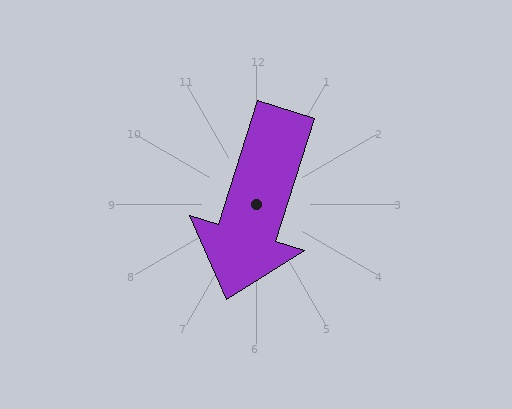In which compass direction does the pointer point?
South.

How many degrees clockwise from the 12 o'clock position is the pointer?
Approximately 197 degrees.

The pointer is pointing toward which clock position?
Roughly 7 o'clock.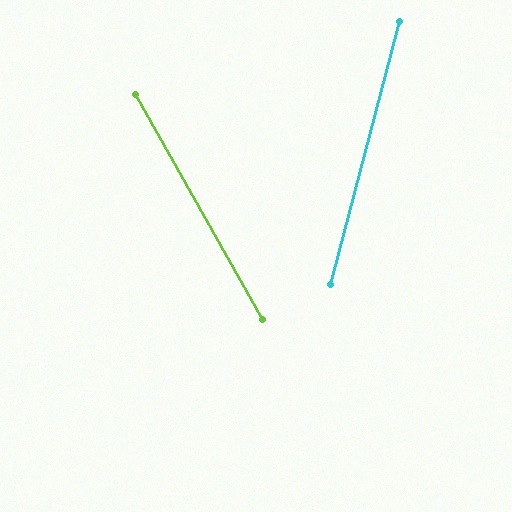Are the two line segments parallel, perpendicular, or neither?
Neither parallel nor perpendicular — they differ by about 44°.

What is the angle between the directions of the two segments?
Approximately 44 degrees.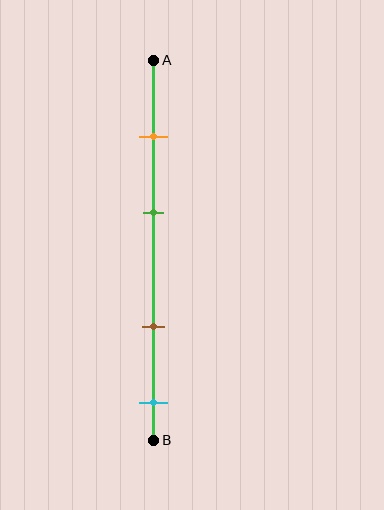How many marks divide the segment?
There are 4 marks dividing the segment.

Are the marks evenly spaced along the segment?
No, the marks are not evenly spaced.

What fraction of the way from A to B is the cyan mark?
The cyan mark is approximately 90% (0.9) of the way from A to B.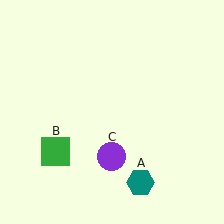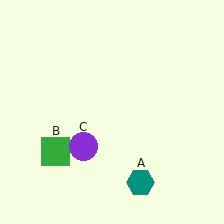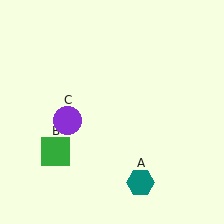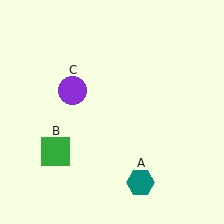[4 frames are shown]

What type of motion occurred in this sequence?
The purple circle (object C) rotated clockwise around the center of the scene.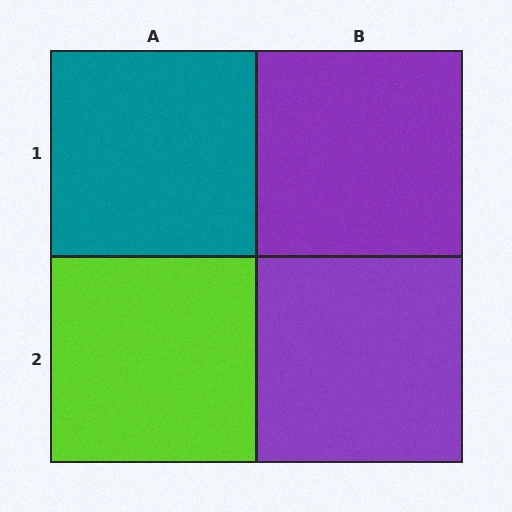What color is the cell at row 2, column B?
Purple.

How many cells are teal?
1 cell is teal.